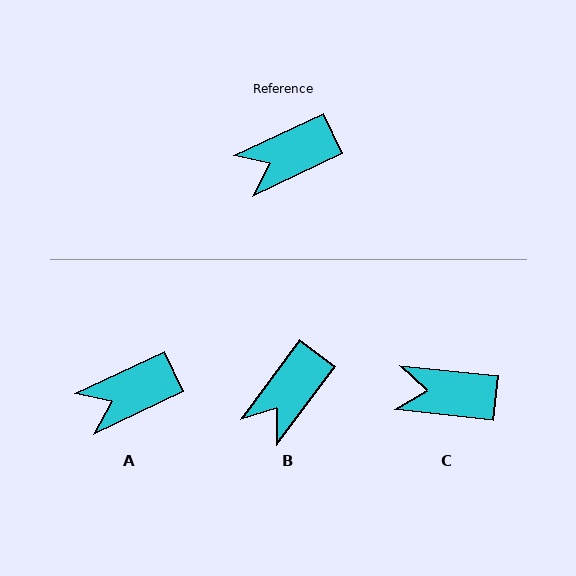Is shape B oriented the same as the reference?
No, it is off by about 28 degrees.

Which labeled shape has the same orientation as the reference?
A.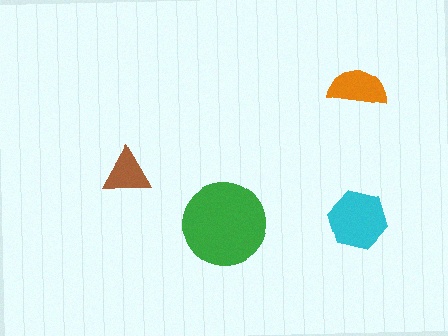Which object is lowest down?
The green circle is bottommost.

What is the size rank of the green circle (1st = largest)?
1st.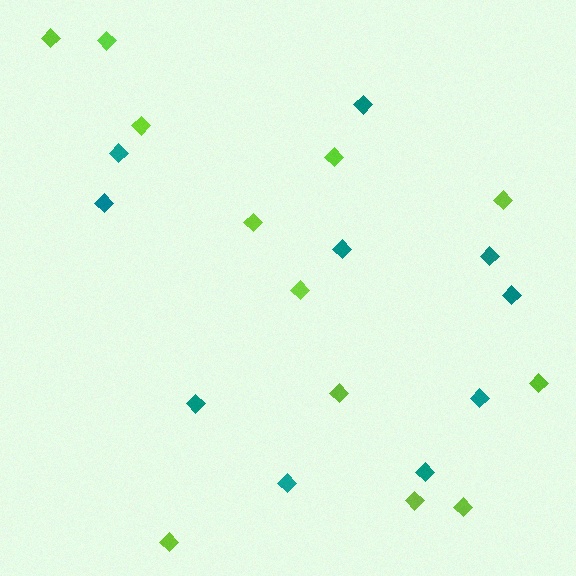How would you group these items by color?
There are 2 groups: one group of teal diamonds (10) and one group of lime diamonds (12).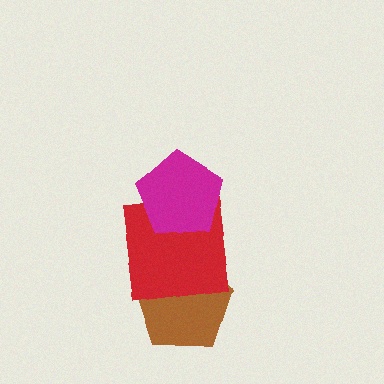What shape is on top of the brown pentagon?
The red square is on top of the brown pentagon.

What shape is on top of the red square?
The magenta pentagon is on top of the red square.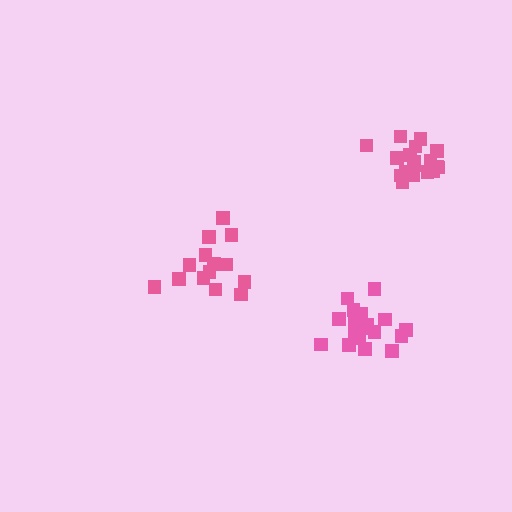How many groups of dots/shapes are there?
There are 3 groups.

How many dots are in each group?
Group 1: 14 dots, Group 2: 19 dots, Group 3: 20 dots (53 total).